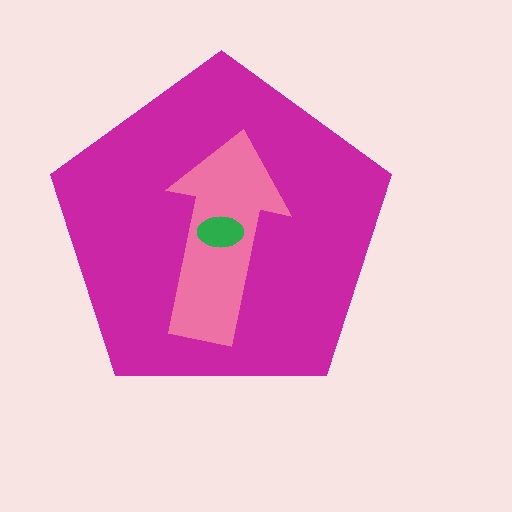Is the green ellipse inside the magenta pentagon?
Yes.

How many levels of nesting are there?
3.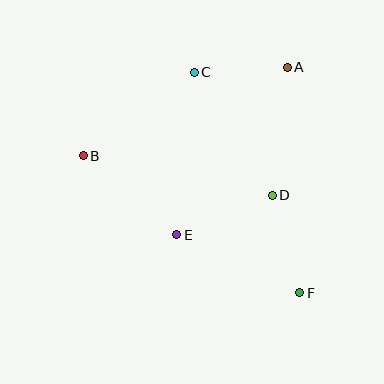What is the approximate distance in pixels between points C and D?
The distance between C and D is approximately 145 pixels.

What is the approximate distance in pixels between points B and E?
The distance between B and E is approximately 122 pixels.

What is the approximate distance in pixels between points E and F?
The distance between E and F is approximately 136 pixels.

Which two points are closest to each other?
Points A and C are closest to each other.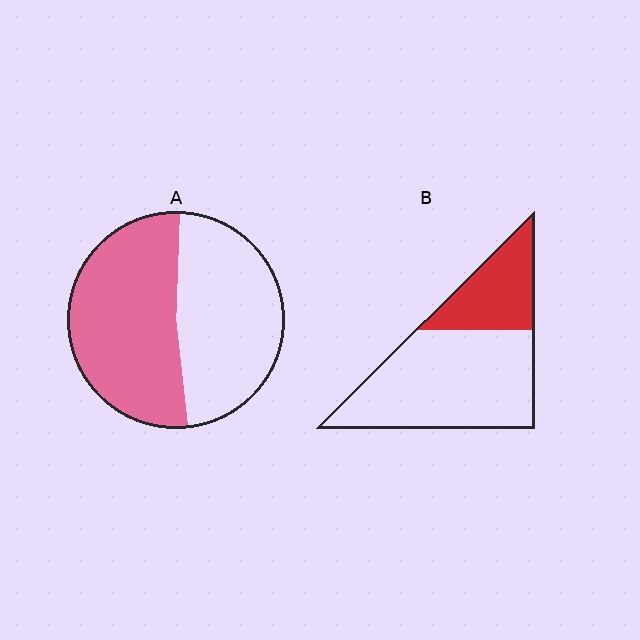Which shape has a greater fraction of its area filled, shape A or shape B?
Shape A.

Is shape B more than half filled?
No.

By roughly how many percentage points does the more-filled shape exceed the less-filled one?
By roughly 25 percentage points (A over B).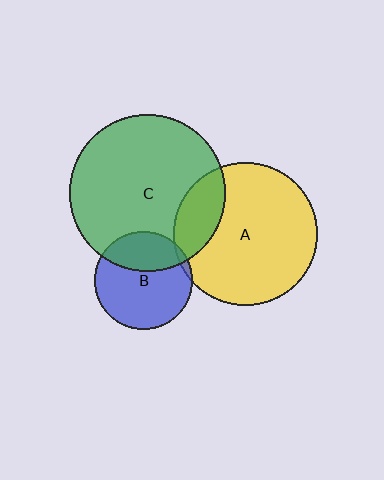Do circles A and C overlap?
Yes.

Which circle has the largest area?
Circle C (green).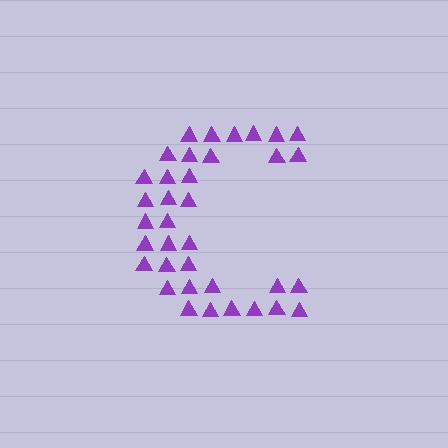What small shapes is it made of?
It is made of small triangles.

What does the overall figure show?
The overall figure shows the letter C.